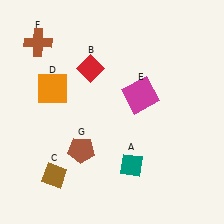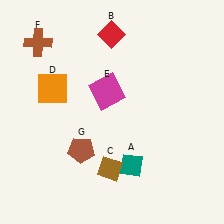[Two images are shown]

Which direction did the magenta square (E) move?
The magenta square (E) moved left.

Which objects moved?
The objects that moved are: the red diamond (B), the brown diamond (C), the magenta square (E).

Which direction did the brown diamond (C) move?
The brown diamond (C) moved right.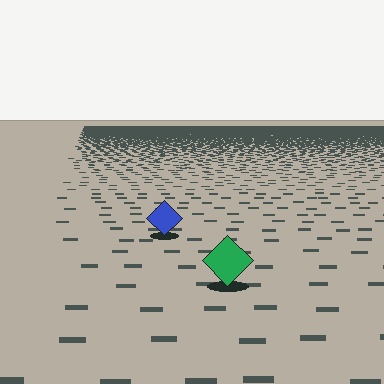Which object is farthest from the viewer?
The blue diamond is farthest from the viewer. It appears smaller and the ground texture around it is denser.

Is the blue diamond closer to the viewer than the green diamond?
No. The green diamond is closer — you can tell from the texture gradient: the ground texture is coarser near it.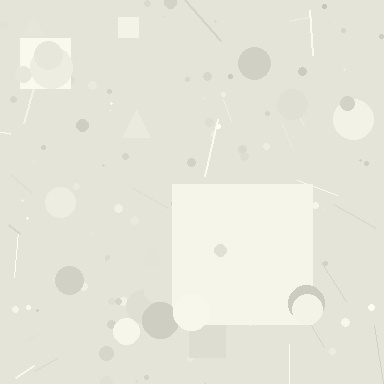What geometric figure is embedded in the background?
A square is embedded in the background.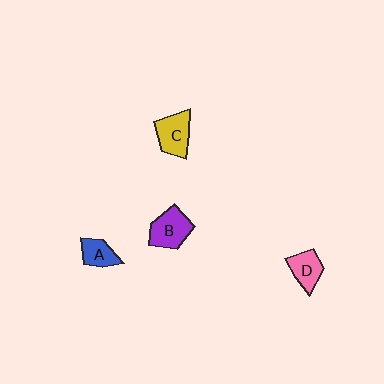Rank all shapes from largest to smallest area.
From largest to smallest: B (purple), C (yellow), D (pink), A (blue).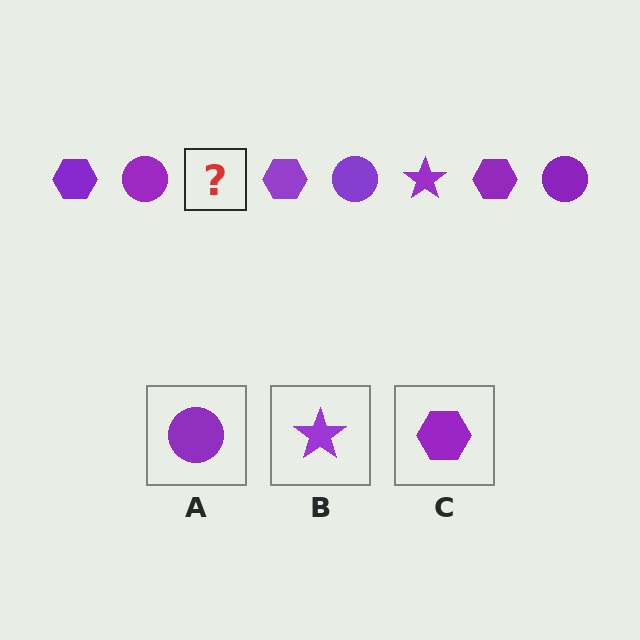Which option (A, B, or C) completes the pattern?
B.